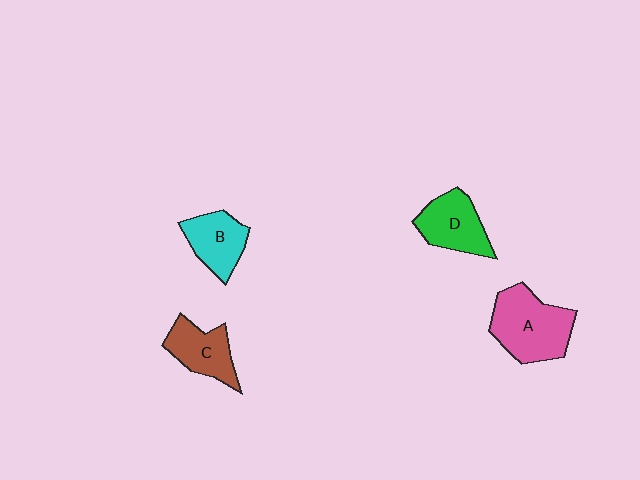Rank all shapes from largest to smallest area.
From largest to smallest: A (pink), D (green), C (brown), B (cyan).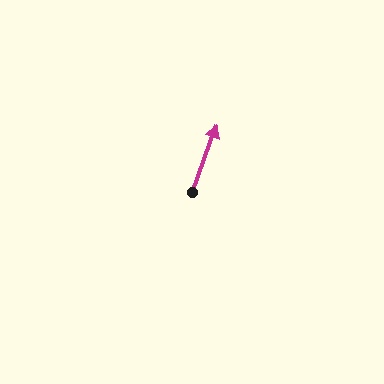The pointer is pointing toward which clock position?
Roughly 1 o'clock.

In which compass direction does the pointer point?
North.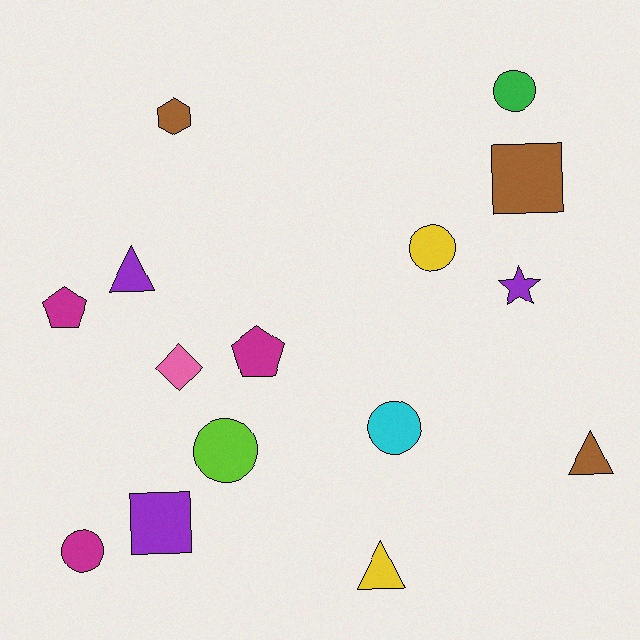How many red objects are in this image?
There are no red objects.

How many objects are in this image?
There are 15 objects.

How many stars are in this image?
There is 1 star.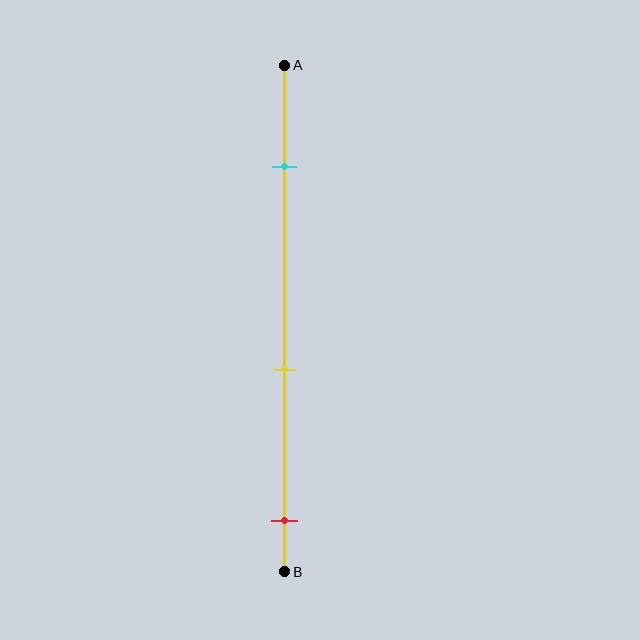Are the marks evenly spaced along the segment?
Yes, the marks are approximately evenly spaced.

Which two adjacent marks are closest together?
The yellow and red marks are the closest adjacent pair.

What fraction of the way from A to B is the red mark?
The red mark is approximately 90% (0.9) of the way from A to B.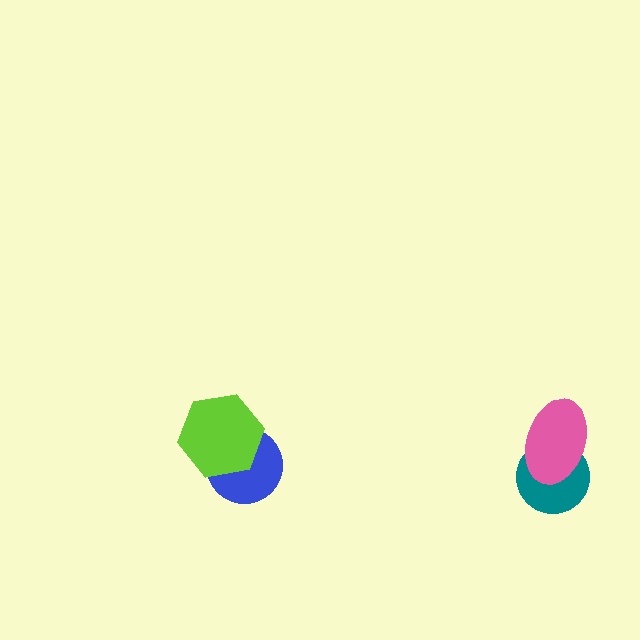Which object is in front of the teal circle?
The pink ellipse is in front of the teal circle.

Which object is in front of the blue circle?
The lime hexagon is in front of the blue circle.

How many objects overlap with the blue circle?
1 object overlaps with the blue circle.